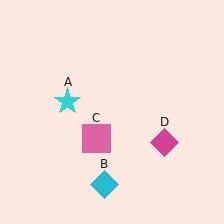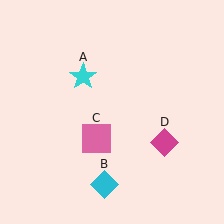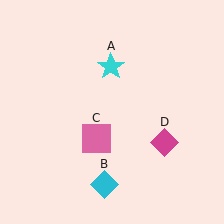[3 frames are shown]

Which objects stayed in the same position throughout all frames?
Cyan diamond (object B) and pink square (object C) and magenta diamond (object D) remained stationary.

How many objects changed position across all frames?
1 object changed position: cyan star (object A).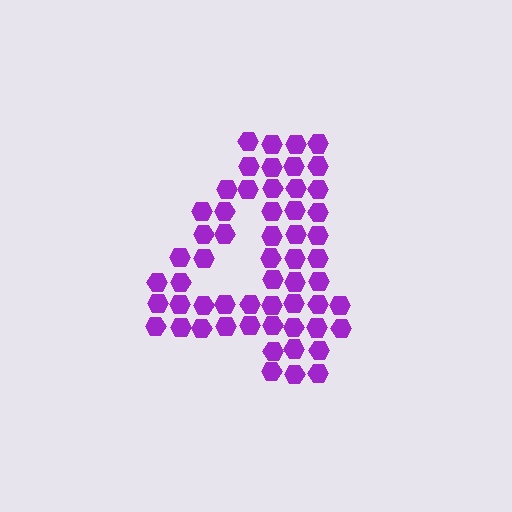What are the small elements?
The small elements are hexagons.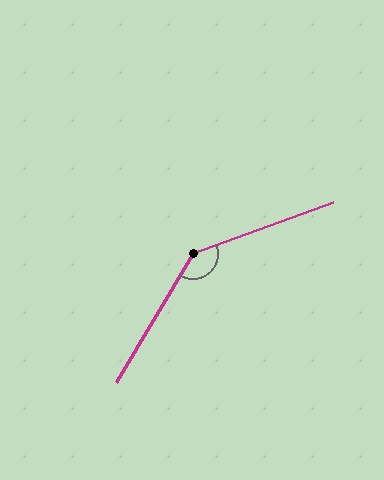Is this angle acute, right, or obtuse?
It is obtuse.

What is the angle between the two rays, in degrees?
Approximately 141 degrees.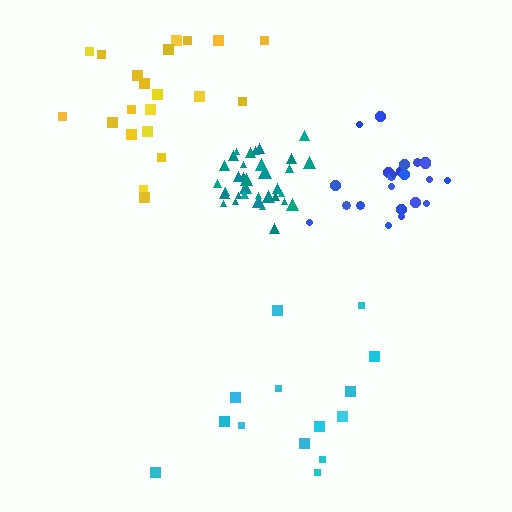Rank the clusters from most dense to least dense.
teal, blue, yellow, cyan.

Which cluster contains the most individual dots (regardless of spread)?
Teal (35).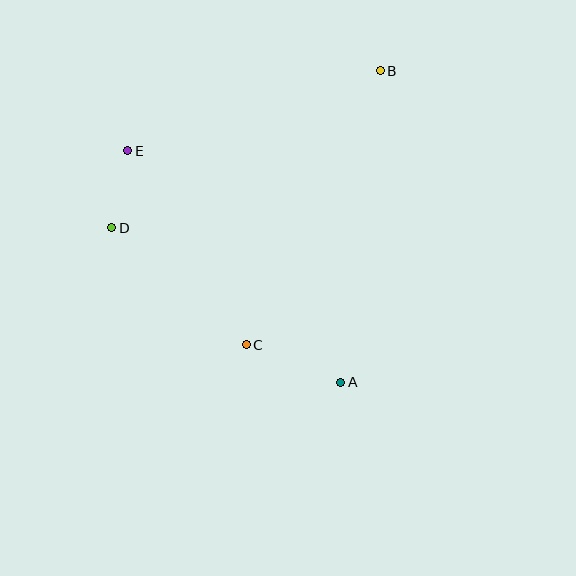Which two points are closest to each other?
Points D and E are closest to each other.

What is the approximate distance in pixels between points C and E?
The distance between C and E is approximately 227 pixels.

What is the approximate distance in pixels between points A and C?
The distance between A and C is approximately 102 pixels.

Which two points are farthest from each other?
Points A and E are farthest from each other.